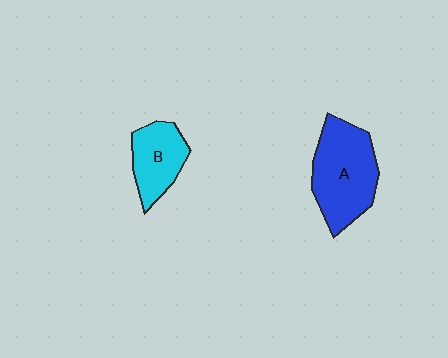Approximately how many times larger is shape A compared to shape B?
Approximately 1.6 times.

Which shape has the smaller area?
Shape B (cyan).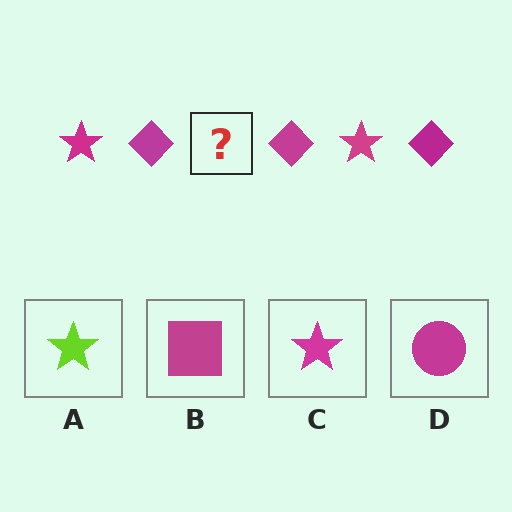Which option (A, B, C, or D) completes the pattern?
C.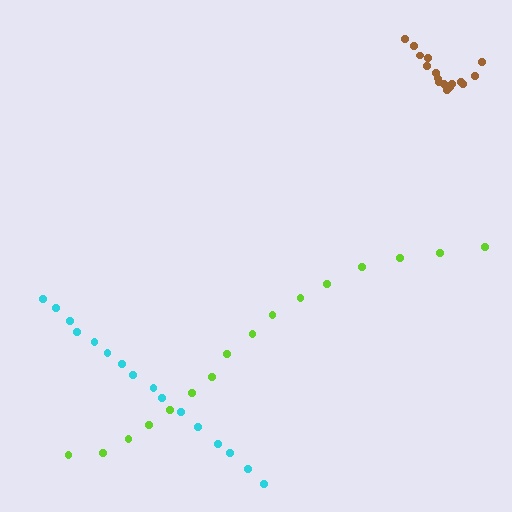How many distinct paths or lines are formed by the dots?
There are 3 distinct paths.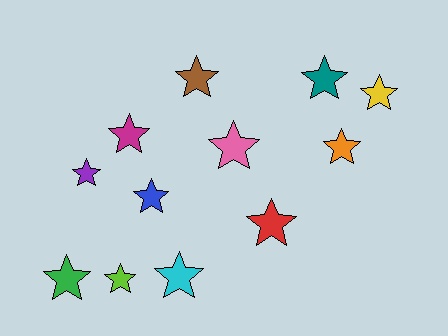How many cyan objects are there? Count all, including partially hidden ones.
There is 1 cyan object.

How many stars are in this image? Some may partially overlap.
There are 12 stars.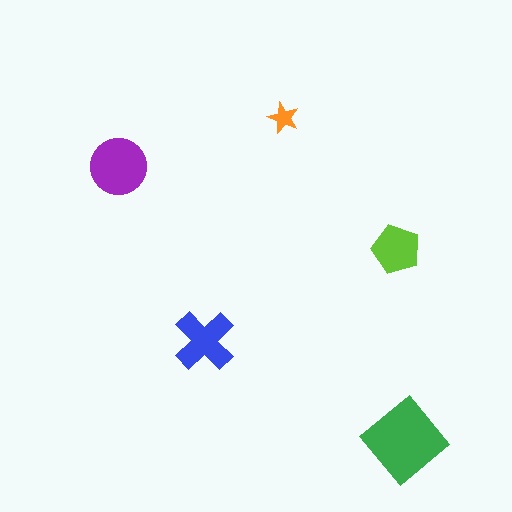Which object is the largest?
The green diamond.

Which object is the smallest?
The orange star.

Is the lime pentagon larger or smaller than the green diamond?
Smaller.